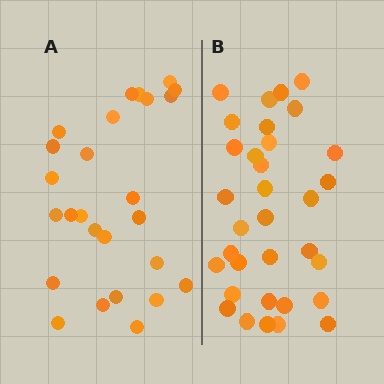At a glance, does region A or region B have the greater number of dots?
Region B (the right region) has more dots.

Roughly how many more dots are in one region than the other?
Region B has roughly 8 or so more dots than region A.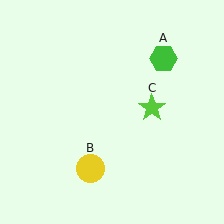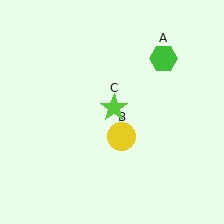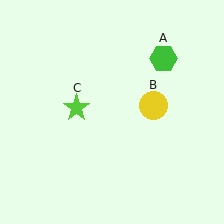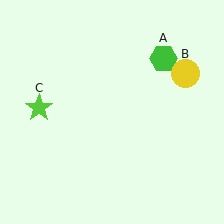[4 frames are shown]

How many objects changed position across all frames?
2 objects changed position: yellow circle (object B), lime star (object C).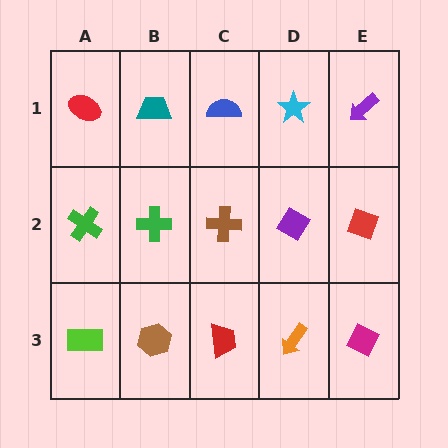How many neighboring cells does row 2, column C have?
4.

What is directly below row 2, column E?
A magenta diamond.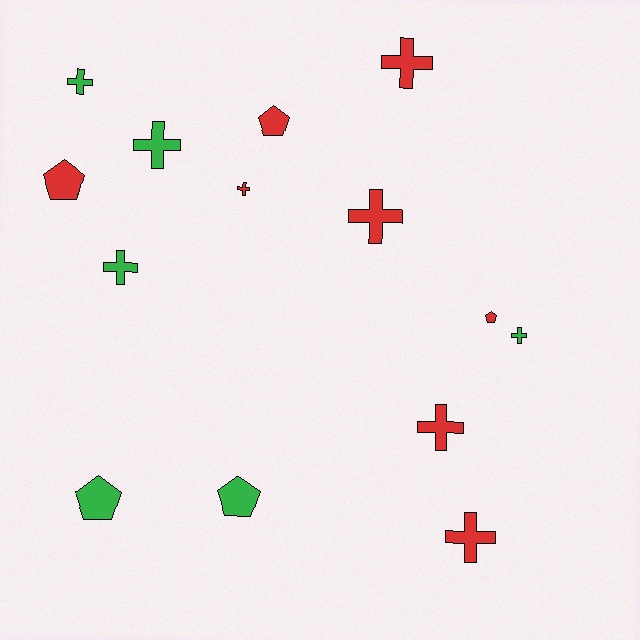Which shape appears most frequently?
Cross, with 9 objects.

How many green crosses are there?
There are 4 green crosses.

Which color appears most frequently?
Red, with 8 objects.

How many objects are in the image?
There are 14 objects.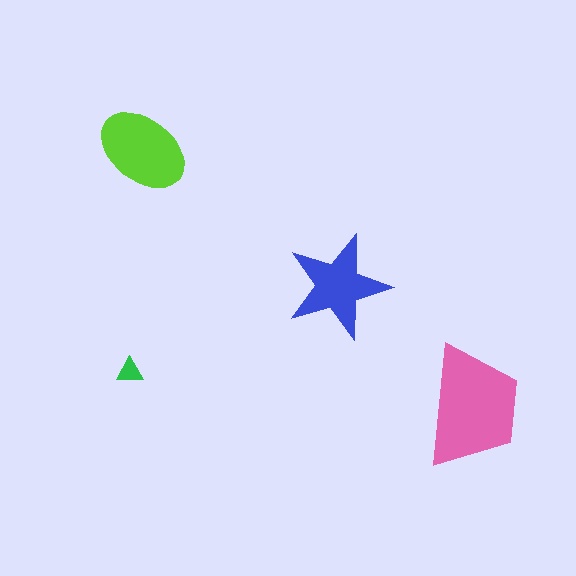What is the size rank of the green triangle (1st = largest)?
4th.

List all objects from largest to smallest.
The pink trapezoid, the lime ellipse, the blue star, the green triangle.